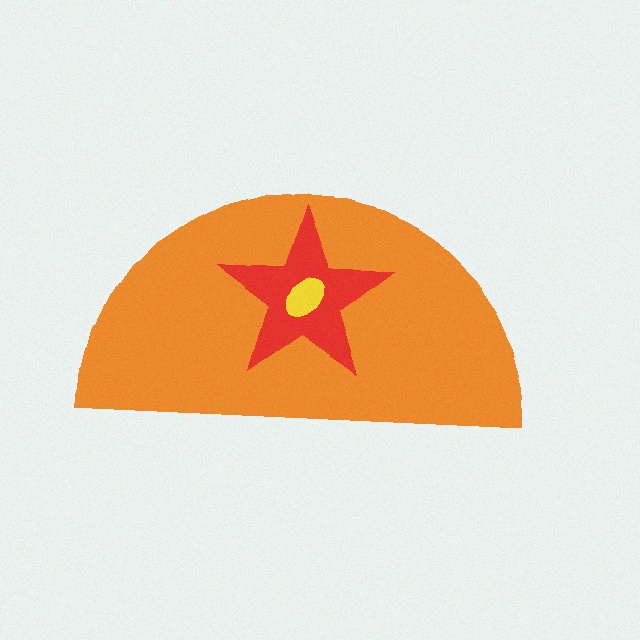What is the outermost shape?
The orange semicircle.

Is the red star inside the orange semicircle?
Yes.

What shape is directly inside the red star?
The yellow ellipse.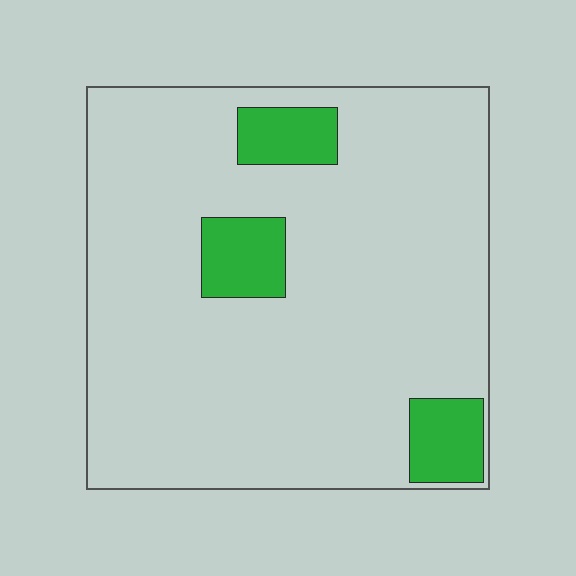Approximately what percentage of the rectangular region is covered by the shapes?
Approximately 10%.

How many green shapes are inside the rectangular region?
3.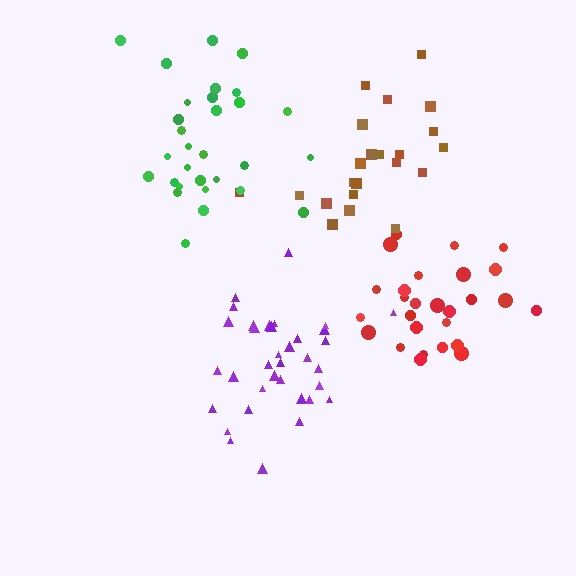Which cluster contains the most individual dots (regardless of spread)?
Purple (35).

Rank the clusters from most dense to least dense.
purple, green, red, brown.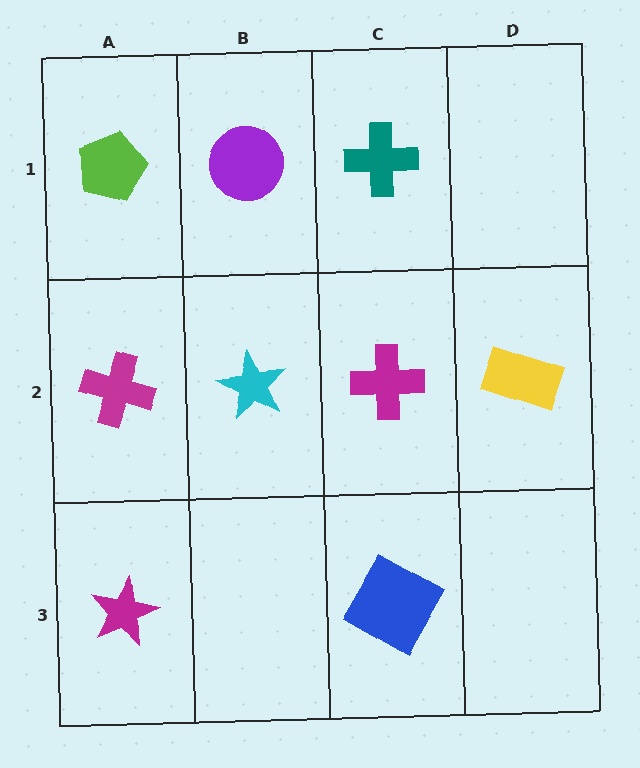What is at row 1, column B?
A purple circle.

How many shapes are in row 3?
2 shapes.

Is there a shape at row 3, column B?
No, that cell is empty.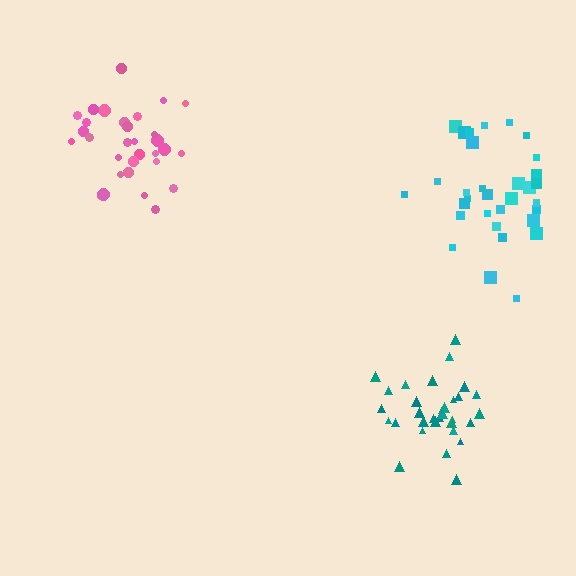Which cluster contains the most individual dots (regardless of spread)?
Cyan (35).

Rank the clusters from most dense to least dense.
teal, pink, cyan.